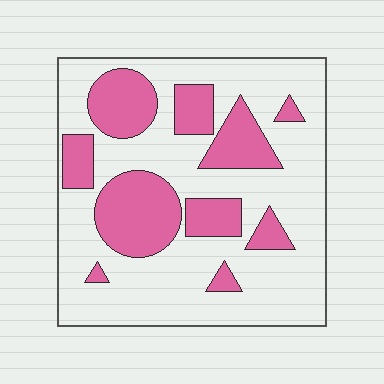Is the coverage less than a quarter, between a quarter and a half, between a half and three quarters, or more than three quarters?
Between a quarter and a half.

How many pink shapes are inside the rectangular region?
10.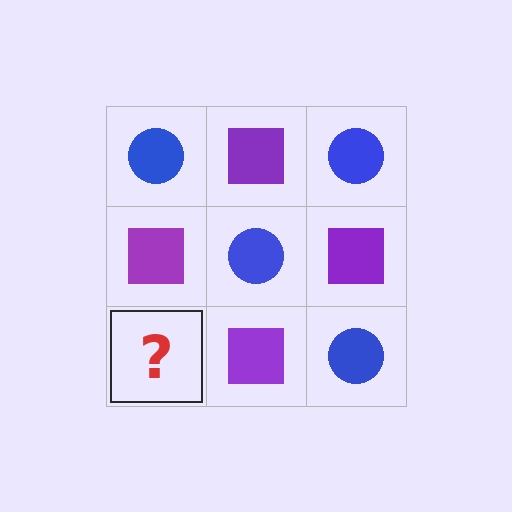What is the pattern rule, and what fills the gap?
The rule is that it alternates blue circle and purple square in a checkerboard pattern. The gap should be filled with a blue circle.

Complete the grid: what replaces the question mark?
The question mark should be replaced with a blue circle.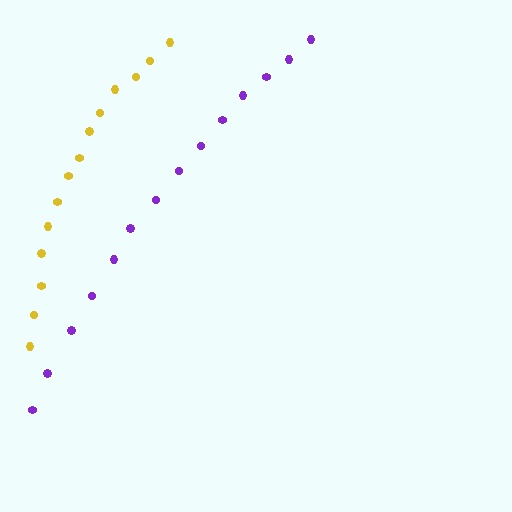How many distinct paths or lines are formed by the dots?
There are 2 distinct paths.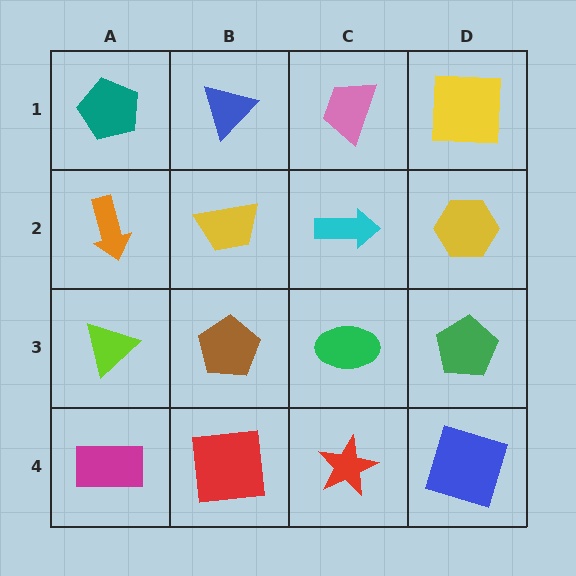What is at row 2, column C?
A cyan arrow.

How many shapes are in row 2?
4 shapes.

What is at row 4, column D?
A blue square.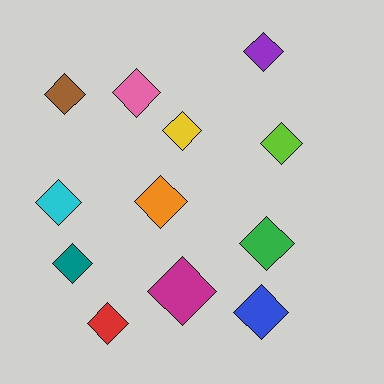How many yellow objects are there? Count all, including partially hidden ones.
There is 1 yellow object.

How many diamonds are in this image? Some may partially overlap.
There are 12 diamonds.